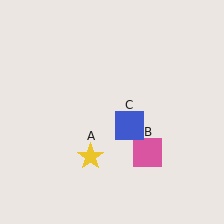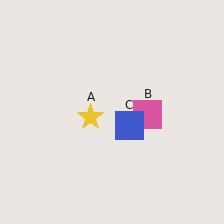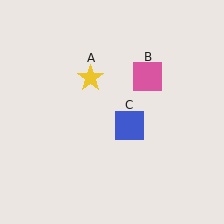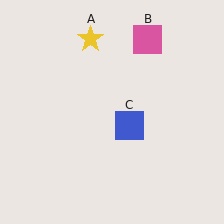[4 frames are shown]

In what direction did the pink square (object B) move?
The pink square (object B) moved up.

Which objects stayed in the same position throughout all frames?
Blue square (object C) remained stationary.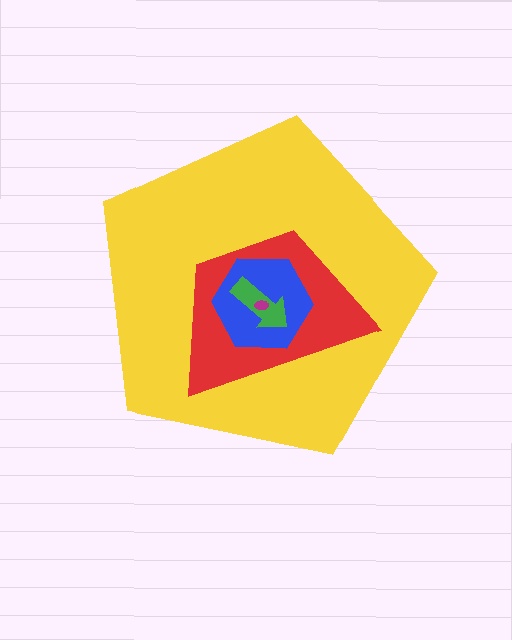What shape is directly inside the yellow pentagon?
The red trapezoid.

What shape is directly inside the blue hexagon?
The green arrow.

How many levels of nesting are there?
5.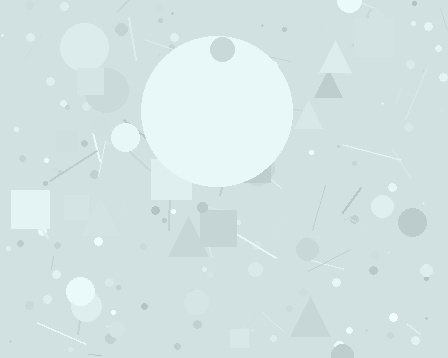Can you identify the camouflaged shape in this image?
The camouflaged shape is a circle.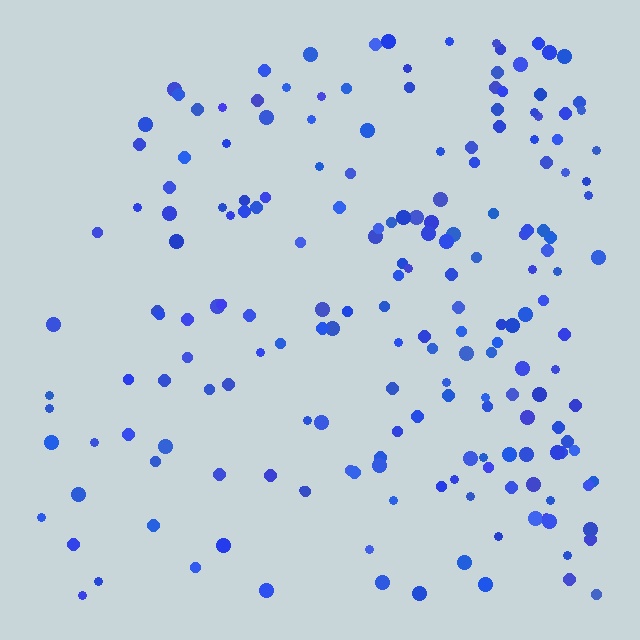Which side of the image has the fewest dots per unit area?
The left.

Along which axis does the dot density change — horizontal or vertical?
Horizontal.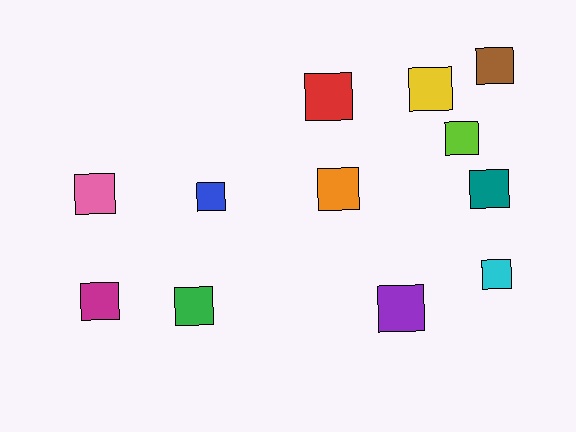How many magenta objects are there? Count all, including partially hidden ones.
There is 1 magenta object.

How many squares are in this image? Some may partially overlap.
There are 12 squares.